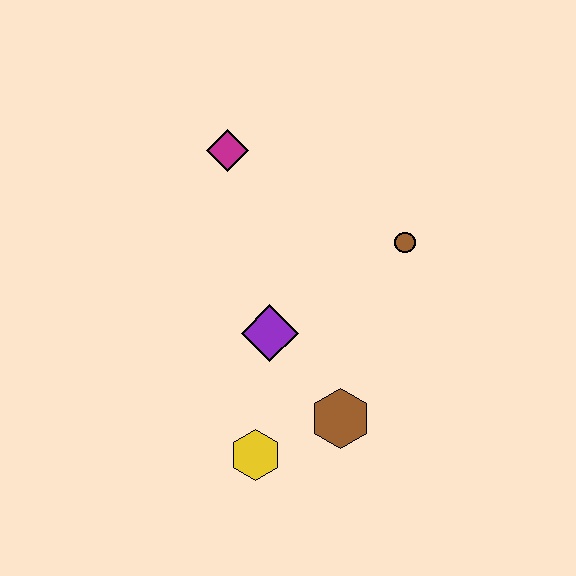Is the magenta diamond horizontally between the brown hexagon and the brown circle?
No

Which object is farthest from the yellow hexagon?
The magenta diamond is farthest from the yellow hexagon.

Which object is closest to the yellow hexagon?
The brown hexagon is closest to the yellow hexagon.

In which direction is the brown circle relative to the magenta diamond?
The brown circle is to the right of the magenta diamond.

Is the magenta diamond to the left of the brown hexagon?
Yes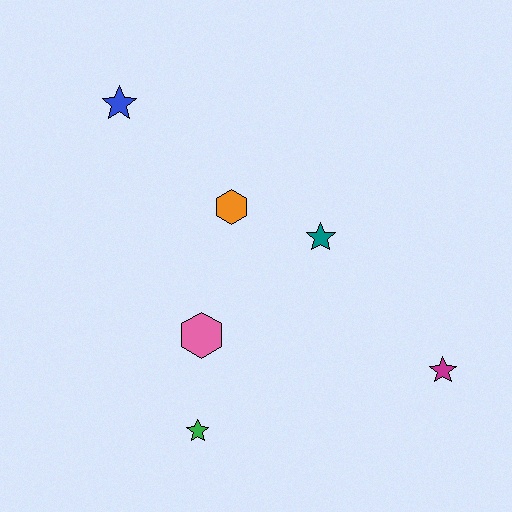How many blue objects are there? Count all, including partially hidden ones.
There is 1 blue object.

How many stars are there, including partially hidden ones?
There are 4 stars.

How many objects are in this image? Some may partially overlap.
There are 6 objects.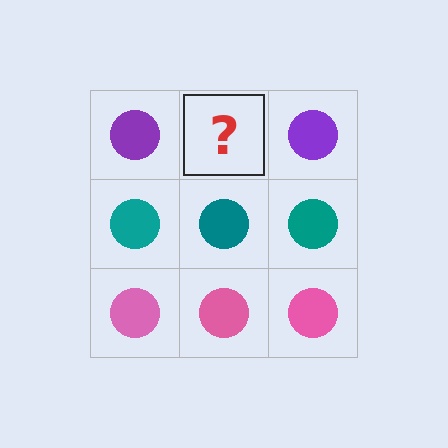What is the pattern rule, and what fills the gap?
The rule is that each row has a consistent color. The gap should be filled with a purple circle.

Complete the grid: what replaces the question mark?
The question mark should be replaced with a purple circle.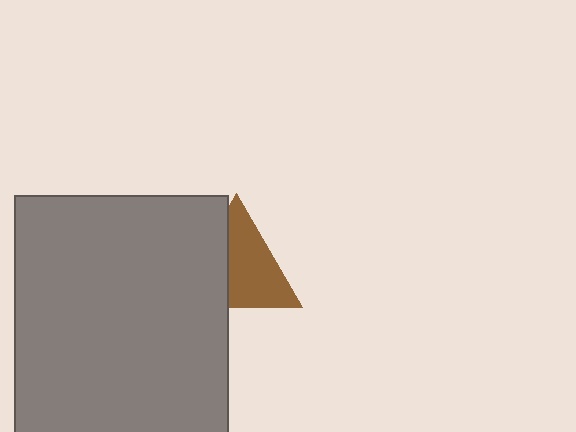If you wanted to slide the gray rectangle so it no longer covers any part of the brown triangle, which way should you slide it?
Slide it left — that is the most direct way to separate the two shapes.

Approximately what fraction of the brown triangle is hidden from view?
Roughly 40% of the brown triangle is hidden behind the gray rectangle.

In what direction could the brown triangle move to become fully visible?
The brown triangle could move right. That would shift it out from behind the gray rectangle entirely.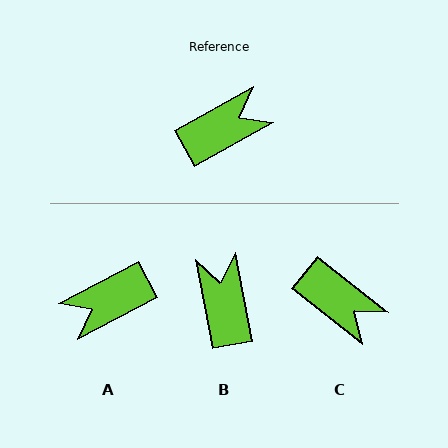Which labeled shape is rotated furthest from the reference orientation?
A, about 179 degrees away.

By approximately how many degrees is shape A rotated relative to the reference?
Approximately 179 degrees counter-clockwise.